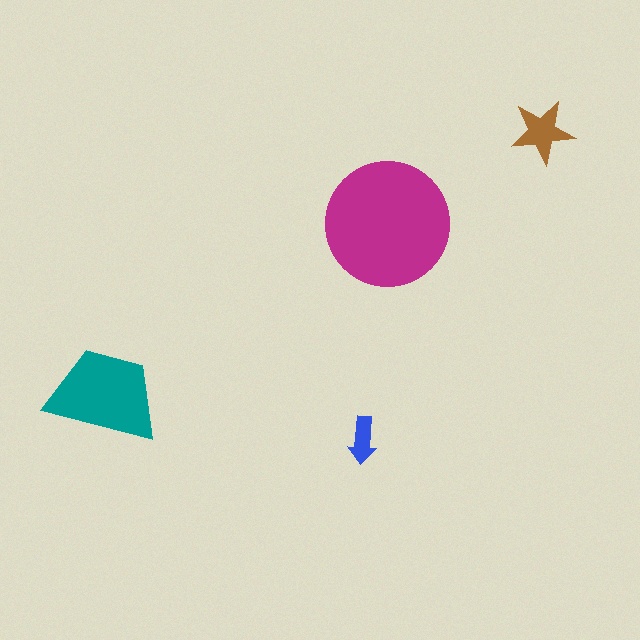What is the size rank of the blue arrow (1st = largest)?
4th.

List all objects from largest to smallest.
The magenta circle, the teal trapezoid, the brown star, the blue arrow.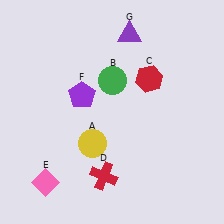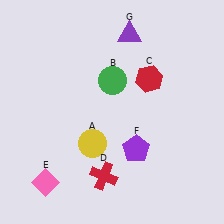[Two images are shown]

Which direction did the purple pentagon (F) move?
The purple pentagon (F) moved right.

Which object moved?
The purple pentagon (F) moved right.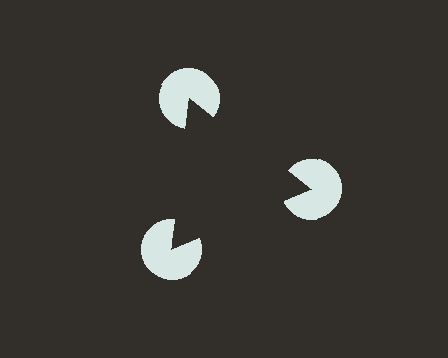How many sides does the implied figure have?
3 sides.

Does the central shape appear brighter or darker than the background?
It typically appears slightly darker than the background, even though no actual brightness change is drawn.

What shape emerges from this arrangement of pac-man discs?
An illusory triangle — its edges are inferred from the aligned wedge cuts in the pac-man discs, not physically drawn.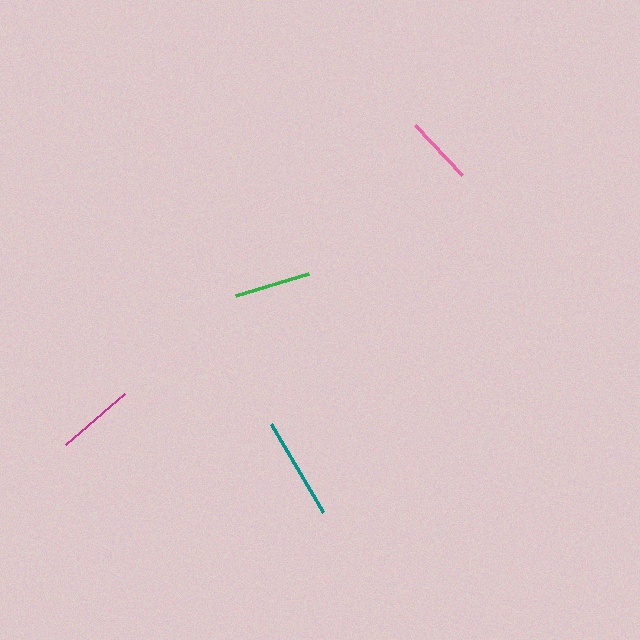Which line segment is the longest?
The teal line is the longest at approximately 102 pixels.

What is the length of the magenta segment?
The magenta segment is approximately 79 pixels long.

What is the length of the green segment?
The green segment is approximately 76 pixels long.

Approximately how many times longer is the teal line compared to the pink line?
The teal line is approximately 1.5 times the length of the pink line.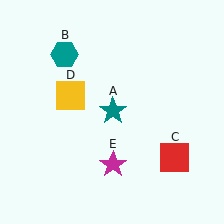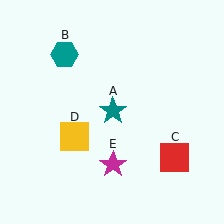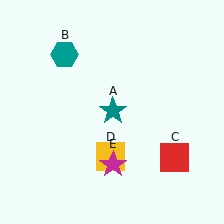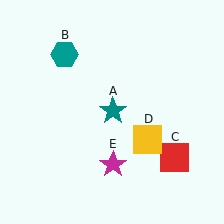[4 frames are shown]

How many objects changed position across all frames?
1 object changed position: yellow square (object D).